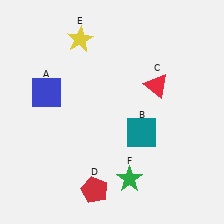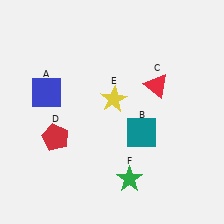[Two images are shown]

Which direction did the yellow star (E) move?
The yellow star (E) moved down.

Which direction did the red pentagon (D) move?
The red pentagon (D) moved up.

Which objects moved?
The objects that moved are: the red pentagon (D), the yellow star (E).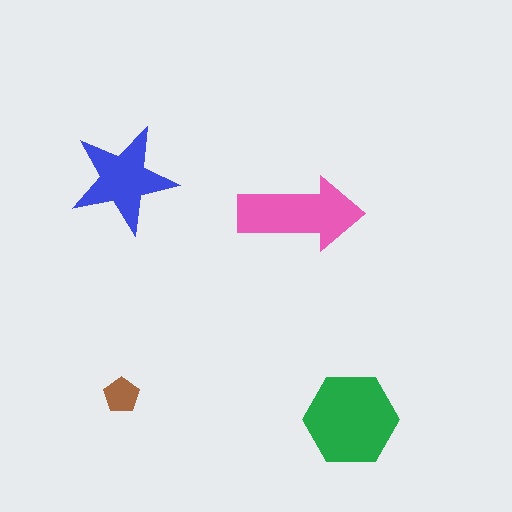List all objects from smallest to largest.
The brown pentagon, the blue star, the pink arrow, the green hexagon.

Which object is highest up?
The blue star is topmost.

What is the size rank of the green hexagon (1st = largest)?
1st.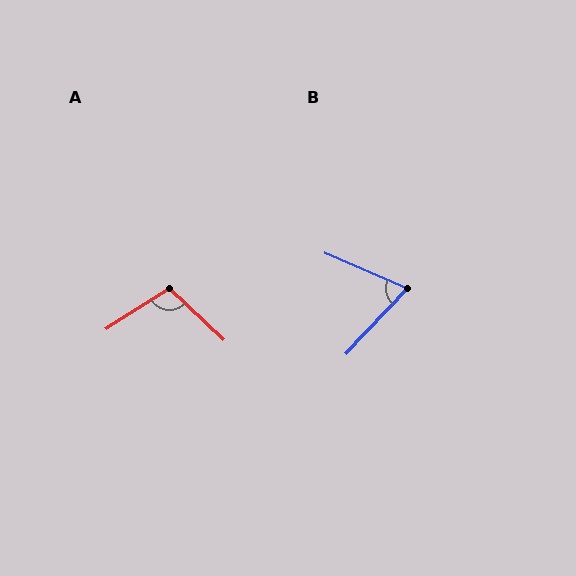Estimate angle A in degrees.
Approximately 104 degrees.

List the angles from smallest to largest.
B (70°), A (104°).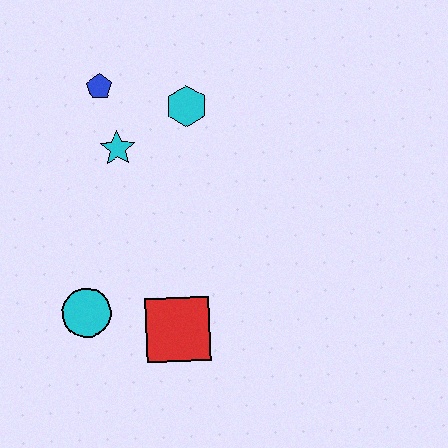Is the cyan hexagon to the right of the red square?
Yes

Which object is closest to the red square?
The cyan circle is closest to the red square.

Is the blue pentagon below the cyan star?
No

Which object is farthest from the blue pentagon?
The red square is farthest from the blue pentagon.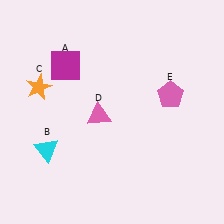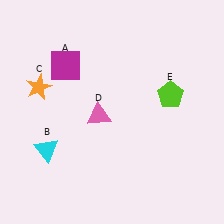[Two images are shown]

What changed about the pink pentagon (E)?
In Image 1, E is pink. In Image 2, it changed to lime.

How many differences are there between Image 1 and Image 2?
There is 1 difference between the two images.